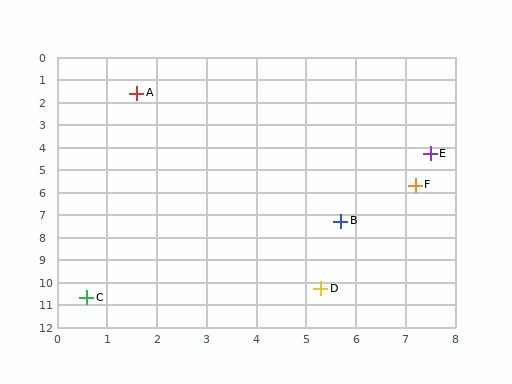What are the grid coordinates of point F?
Point F is at approximately (7.2, 5.7).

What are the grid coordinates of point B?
Point B is at approximately (5.7, 7.3).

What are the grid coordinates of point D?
Point D is at approximately (5.3, 10.3).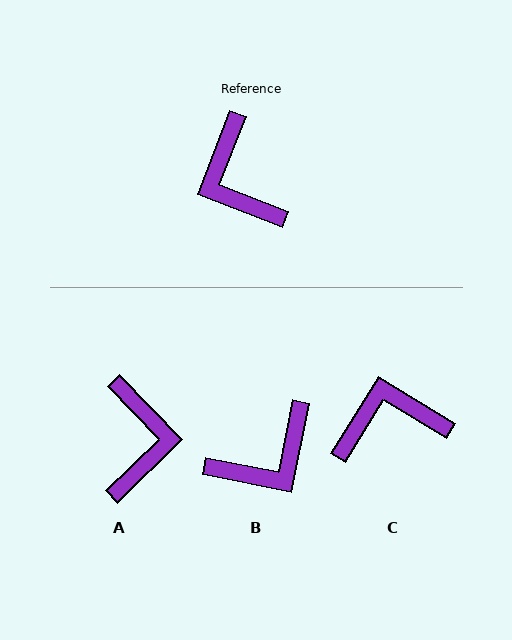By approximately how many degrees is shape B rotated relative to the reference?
Approximately 100 degrees counter-clockwise.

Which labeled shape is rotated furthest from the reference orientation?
A, about 155 degrees away.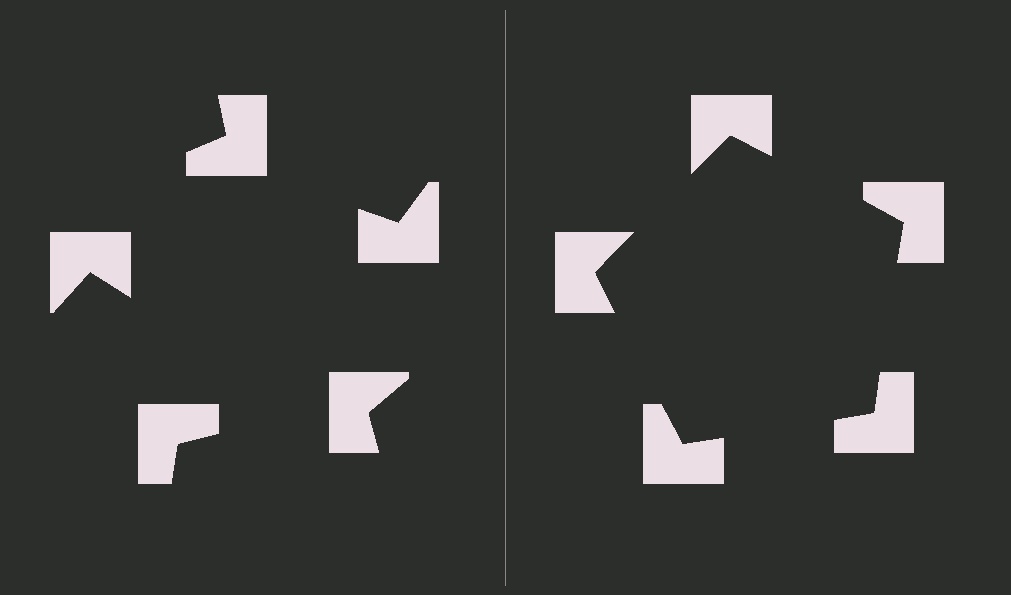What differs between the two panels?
The notched squares are positioned identically on both sides; only the wedge orientations differ. On the right they align to a pentagon; on the left they are misaligned.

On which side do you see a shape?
An illusory pentagon appears on the right side. On the left side the wedge cuts are rotated, so no coherent shape forms.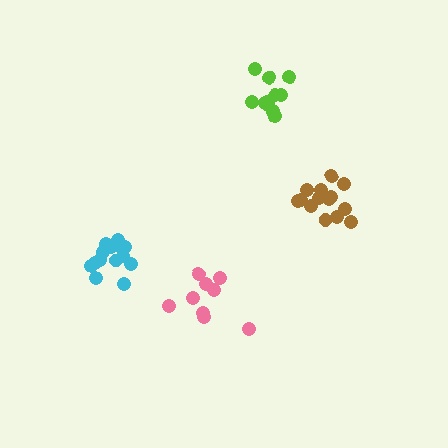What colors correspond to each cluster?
The clusters are colored: brown, cyan, pink, lime.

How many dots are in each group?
Group 1: 14 dots, Group 2: 14 dots, Group 3: 9 dots, Group 4: 11 dots (48 total).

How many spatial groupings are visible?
There are 4 spatial groupings.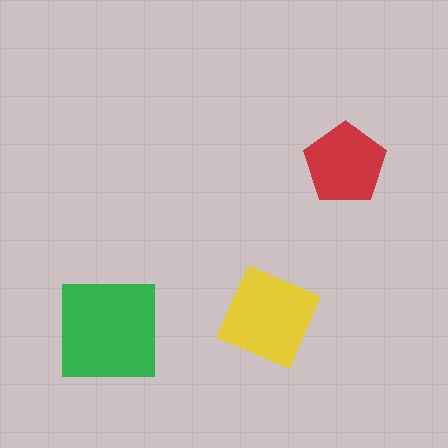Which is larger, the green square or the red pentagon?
The green square.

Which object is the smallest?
The red pentagon.